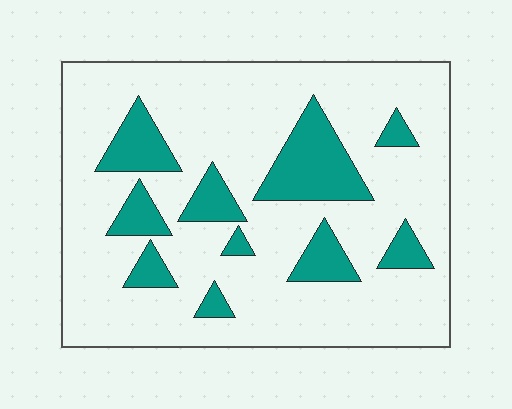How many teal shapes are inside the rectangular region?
10.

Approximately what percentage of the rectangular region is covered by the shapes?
Approximately 20%.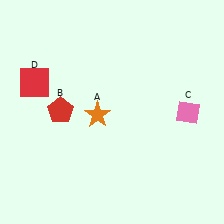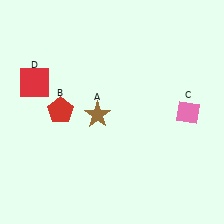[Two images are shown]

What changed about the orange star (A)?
In Image 1, A is orange. In Image 2, it changed to brown.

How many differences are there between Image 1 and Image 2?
There is 1 difference between the two images.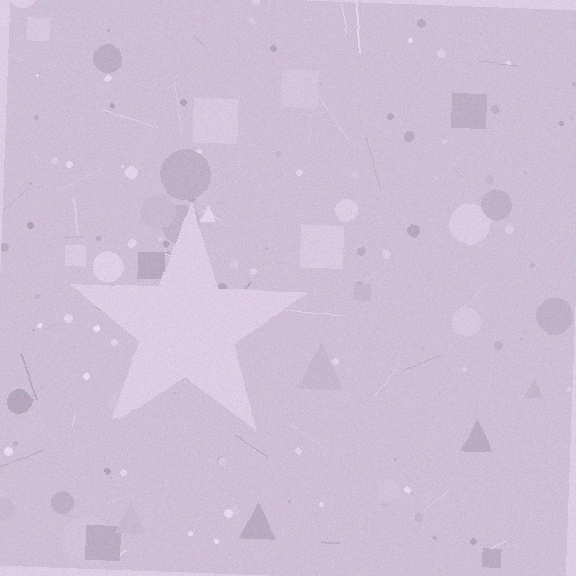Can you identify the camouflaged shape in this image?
The camouflaged shape is a star.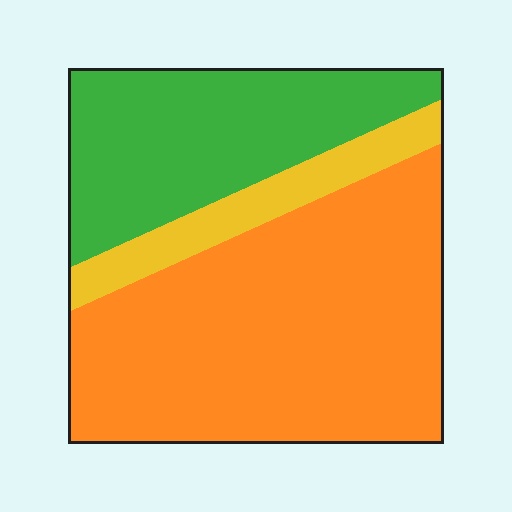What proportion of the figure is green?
Green takes up about one third (1/3) of the figure.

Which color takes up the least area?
Yellow, at roughly 10%.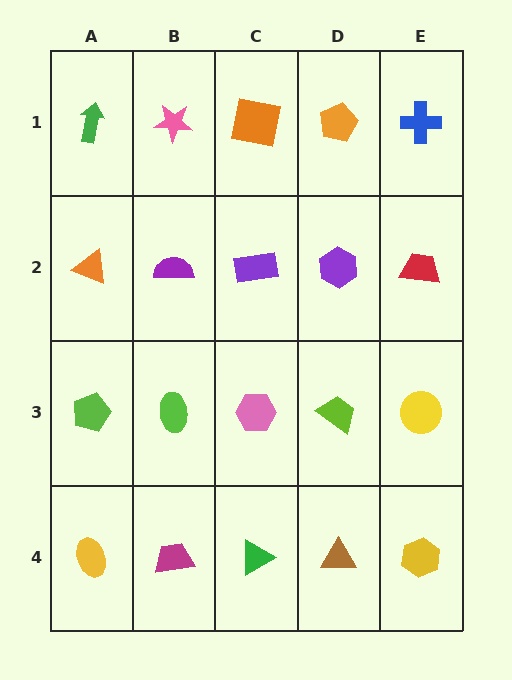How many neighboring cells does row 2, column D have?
4.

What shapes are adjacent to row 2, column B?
A pink star (row 1, column B), a lime ellipse (row 3, column B), an orange triangle (row 2, column A), a purple rectangle (row 2, column C).